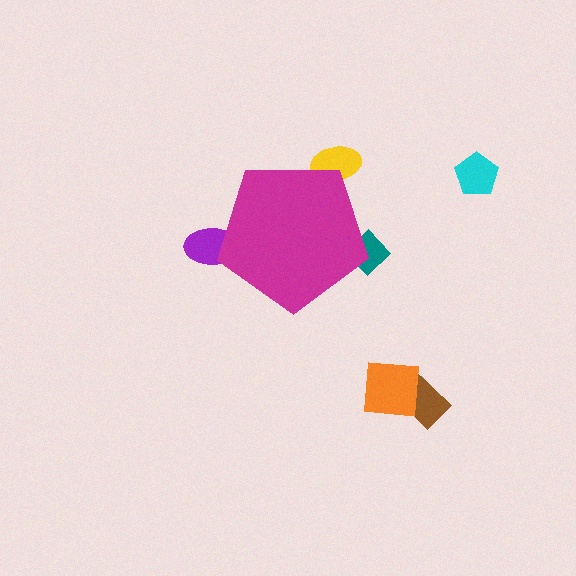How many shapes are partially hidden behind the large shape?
3 shapes are partially hidden.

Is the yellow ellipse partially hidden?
Yes, the yellow ellipse is partially hidden behind the magenta pentagon.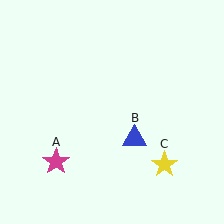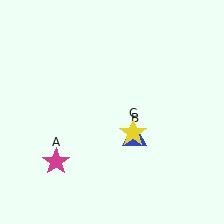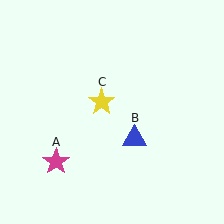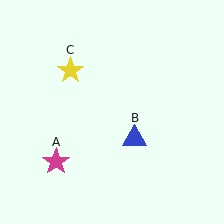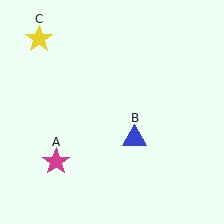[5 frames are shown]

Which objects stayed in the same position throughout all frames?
Magenta star (object A) and blue triangle (object B) remained stationary.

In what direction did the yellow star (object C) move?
The yellow star (object C) moved up and to the left.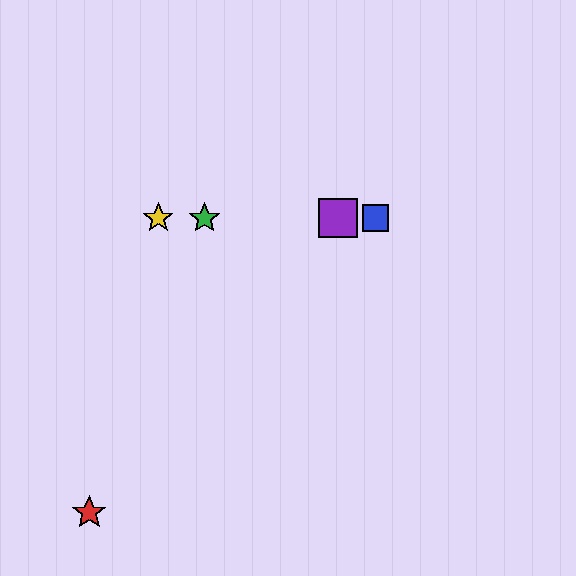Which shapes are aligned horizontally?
The blue square, the green star, the yellow star, the purple square are aligned horizontally.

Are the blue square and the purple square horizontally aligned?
Yes, both are at y≈218.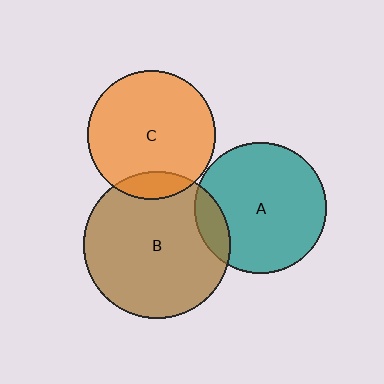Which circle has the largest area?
Circle B (brown).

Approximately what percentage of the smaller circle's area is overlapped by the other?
Approximately 10%.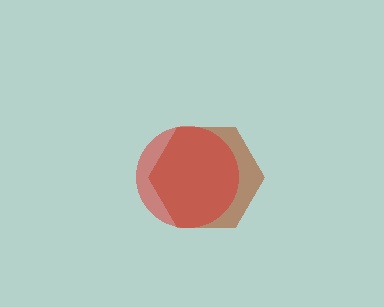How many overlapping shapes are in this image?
There are 2 overlapping shapes in the image.